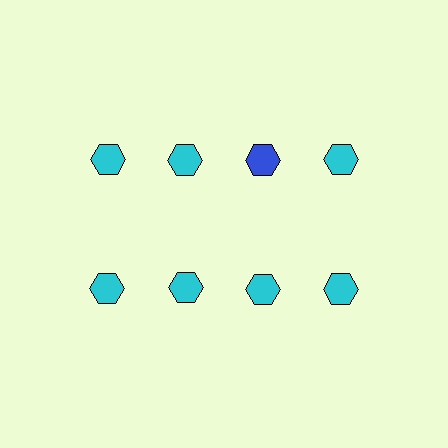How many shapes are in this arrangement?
There are 8 shapes arranged in a grid pattern.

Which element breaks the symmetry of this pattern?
The blue hexagon in the top row, center column breaks the symmetry. All other shapes are cyan hexagons.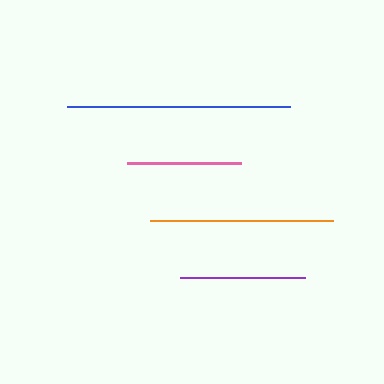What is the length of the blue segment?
The blue segment is approximately 223 pixels long.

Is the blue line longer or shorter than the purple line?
The blue line is longer than the purple line.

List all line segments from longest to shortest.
From longest to shortest: blue, orange, purple, pink.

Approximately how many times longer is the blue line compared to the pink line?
The blue line is approximately 2.0 times the length of the pink line.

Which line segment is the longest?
The blue line is the longest at approximately 223 pixels.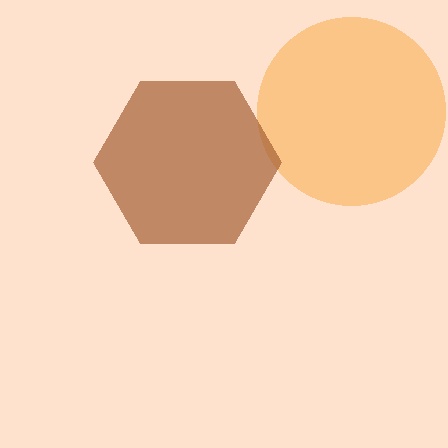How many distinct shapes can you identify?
There are 2 distinct shapes: an orange circle, a brown hexagon.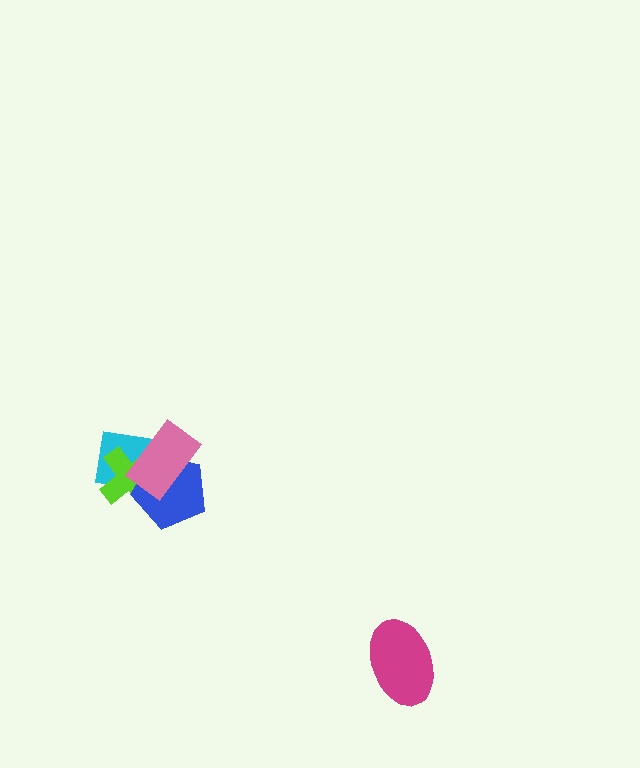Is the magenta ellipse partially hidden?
No, no other shape covers it.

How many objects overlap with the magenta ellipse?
0 objects overlap with the magenta ellipse.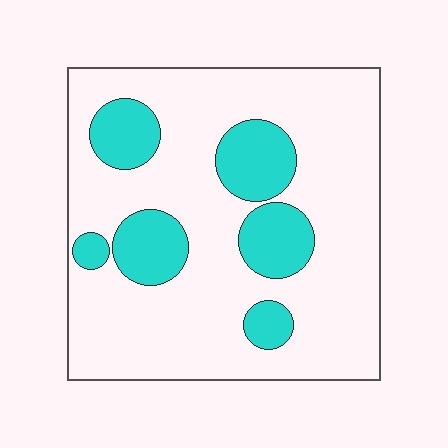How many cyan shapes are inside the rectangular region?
6.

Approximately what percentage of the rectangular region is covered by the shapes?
Approximately 20%.